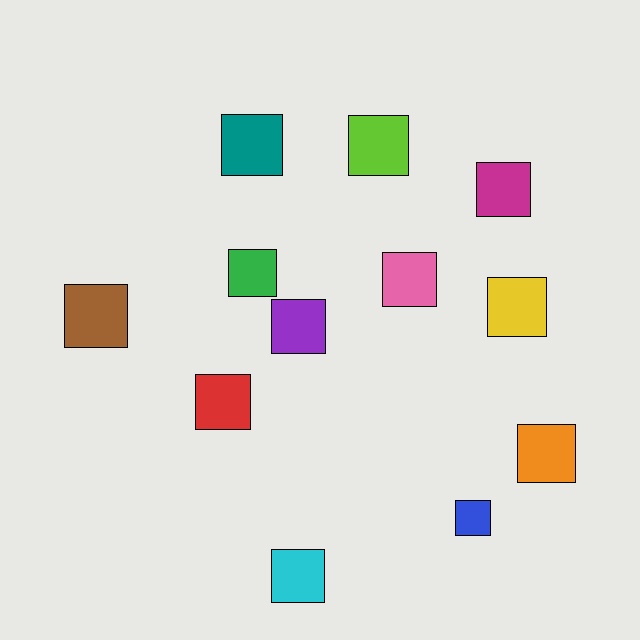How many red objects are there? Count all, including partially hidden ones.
There is 1 red object.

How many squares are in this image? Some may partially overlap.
There are 12 squares.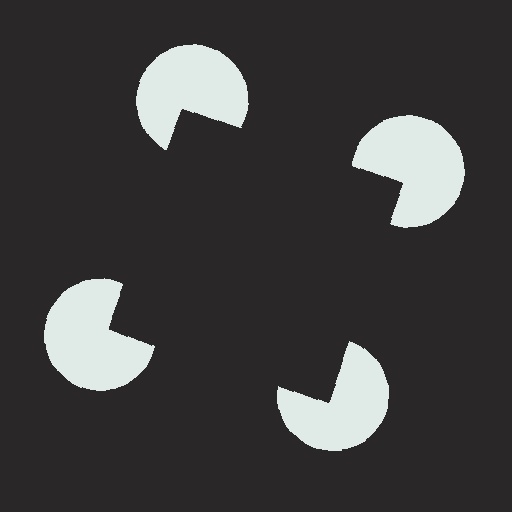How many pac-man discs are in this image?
There are 4 — one at each vertex of the illusory square.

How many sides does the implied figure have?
4 sides.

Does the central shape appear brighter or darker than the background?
It typically appears slightly darker than the background, even though no actual brightness change is drawn.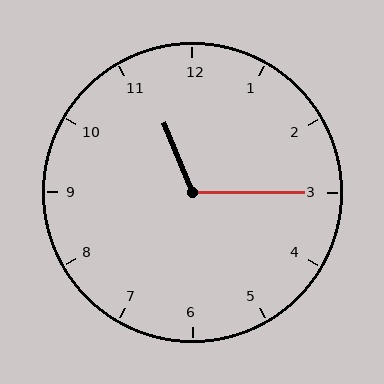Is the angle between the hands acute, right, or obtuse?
It is obtuse.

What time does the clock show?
11:15.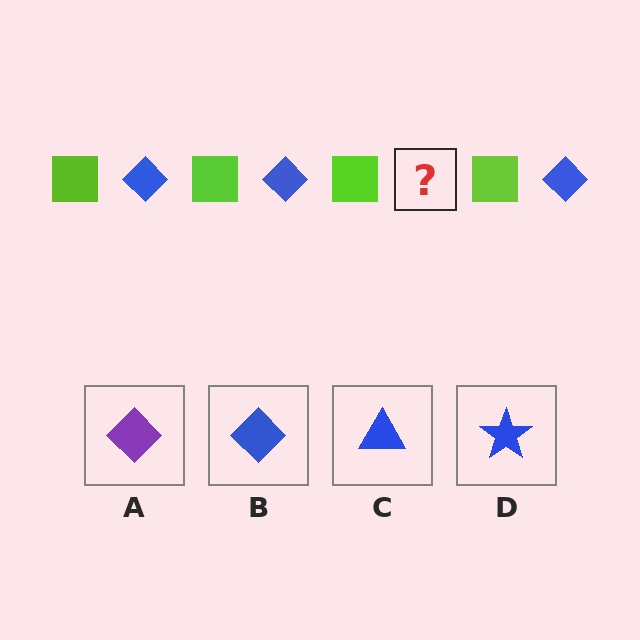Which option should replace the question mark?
Option B.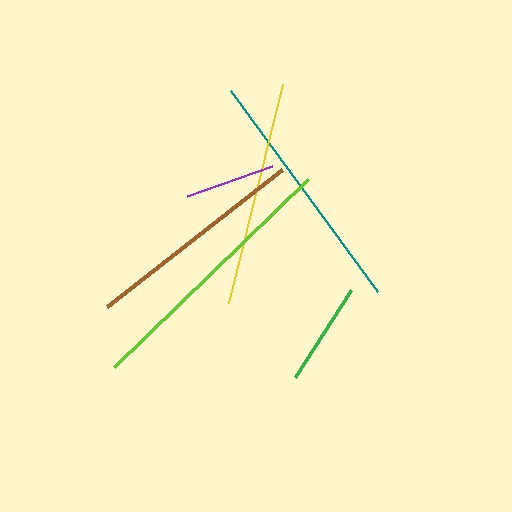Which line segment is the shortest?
The purple line is the shortest at approximately 90 pixels.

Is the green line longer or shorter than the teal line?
The teal line is longer than the green line.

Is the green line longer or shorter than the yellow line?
The yellow line is longer than the green line.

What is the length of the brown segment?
The brown segment is approximately 222 pixels long.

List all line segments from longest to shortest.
From longest to shortest: lime, teal, yellow, brown, green, purple.